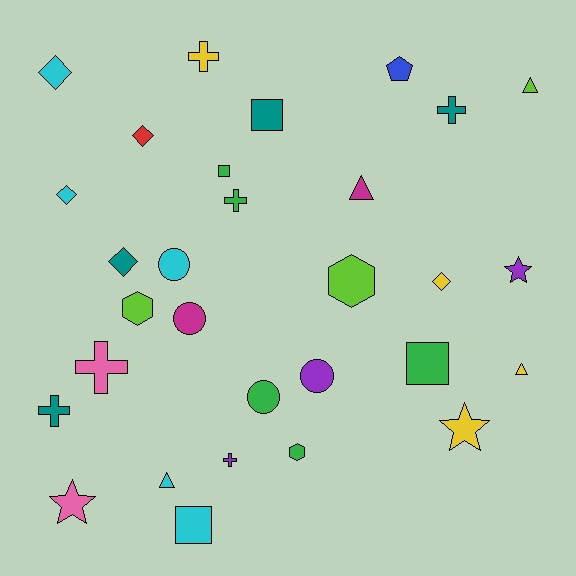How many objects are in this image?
There are 30 objects.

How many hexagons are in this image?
There are 3 hexagons.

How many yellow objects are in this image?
There are 4 yellow objects.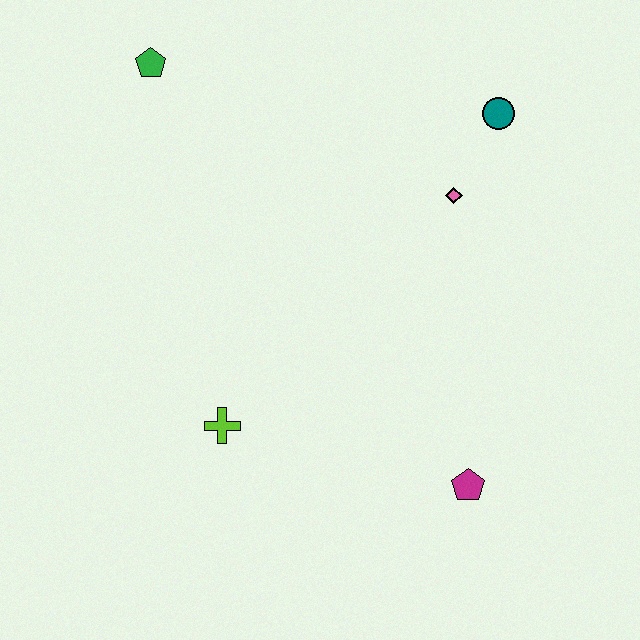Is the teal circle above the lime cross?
Yes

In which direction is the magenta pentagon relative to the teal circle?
The magenta pentagon is below the teal circle.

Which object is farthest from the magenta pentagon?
The green pentagon is farthest from the magenta pentagon.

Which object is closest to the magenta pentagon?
The lime cross is closest to the magenta pentagon.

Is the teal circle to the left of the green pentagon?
No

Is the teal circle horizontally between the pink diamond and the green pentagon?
No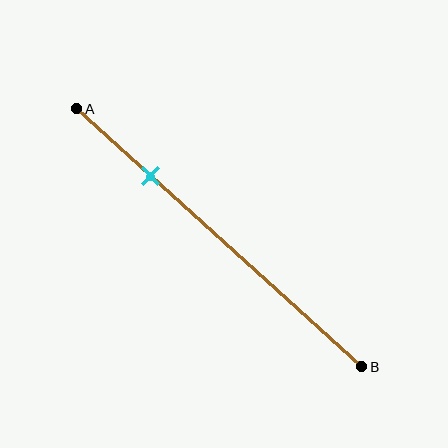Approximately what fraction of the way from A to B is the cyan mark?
The cyan mark is approximately 25% of the way from A to B.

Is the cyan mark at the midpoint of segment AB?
No, the mark is at about 25% from A, not at the 50% midpoint.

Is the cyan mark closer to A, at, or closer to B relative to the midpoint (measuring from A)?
The cyan mark is closer to point A than the midpoint of segment AB.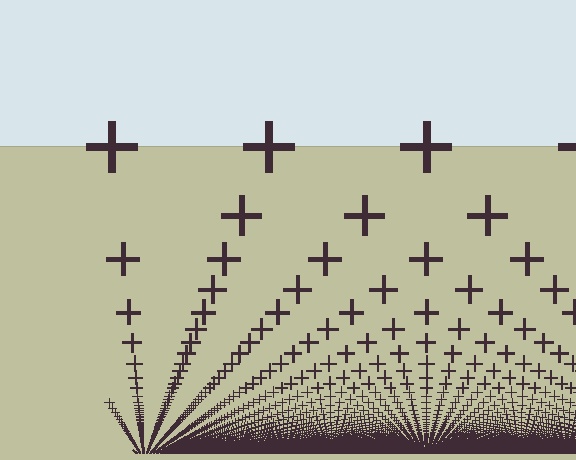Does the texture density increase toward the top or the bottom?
Density increases toward the bottom.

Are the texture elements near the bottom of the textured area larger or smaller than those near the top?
Smaller. The gradient is inverted — elements near the bottom are smaller and denser.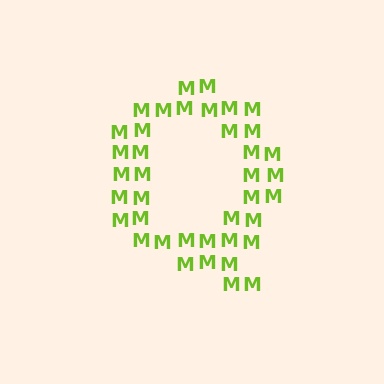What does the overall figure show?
The overall figure shows the letter Q.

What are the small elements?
The small elements are letter M's.